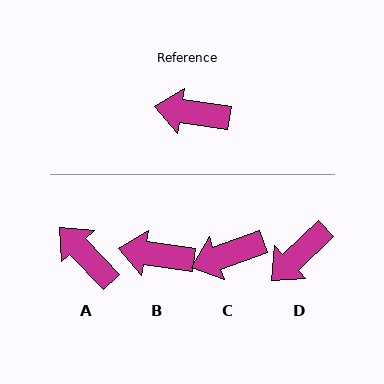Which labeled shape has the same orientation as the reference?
B.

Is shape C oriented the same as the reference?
No, it is off by about 28 degrees.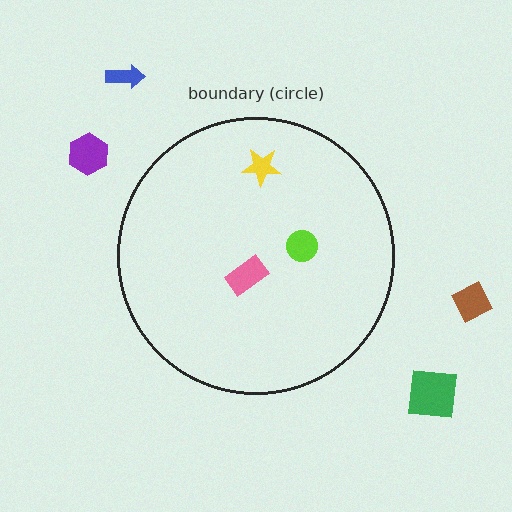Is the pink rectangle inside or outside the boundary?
Inside.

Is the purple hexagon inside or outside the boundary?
Outside.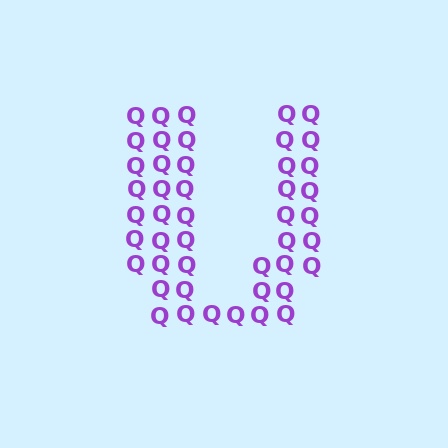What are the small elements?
The small elements are letter Q's.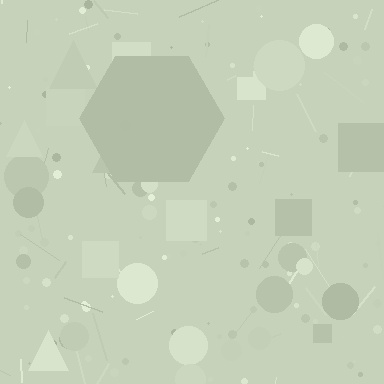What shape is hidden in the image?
A hexagon is hidden in the image.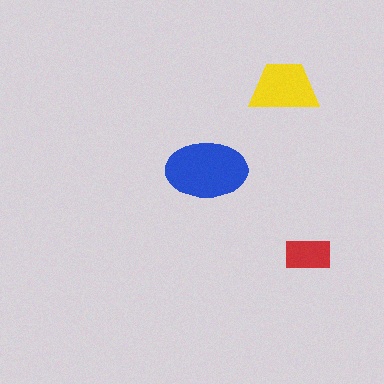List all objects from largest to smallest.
The blue ellipse, the yellow trapezoid, the red rectangle.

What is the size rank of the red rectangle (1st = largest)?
3rd.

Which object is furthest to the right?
The red rectangle is rightmost.